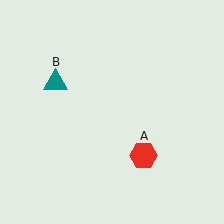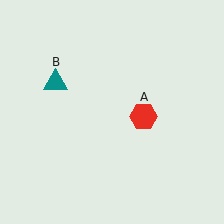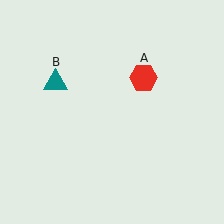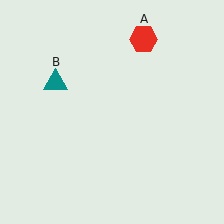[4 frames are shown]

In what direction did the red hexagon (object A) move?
The red hexagon (object A) moved up.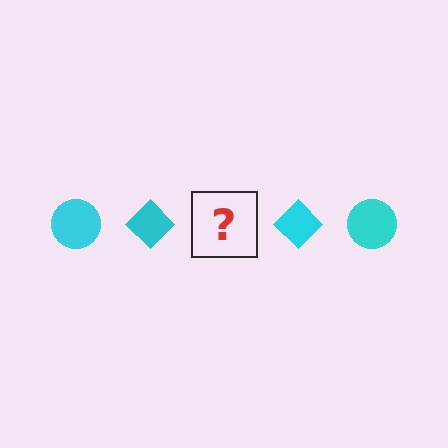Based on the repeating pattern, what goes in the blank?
The blank should be a cyan circle.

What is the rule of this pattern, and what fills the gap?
The rule is that the pattern cycles through circle, diamond shapes in cyan. The gap should be filled with a cyan circle.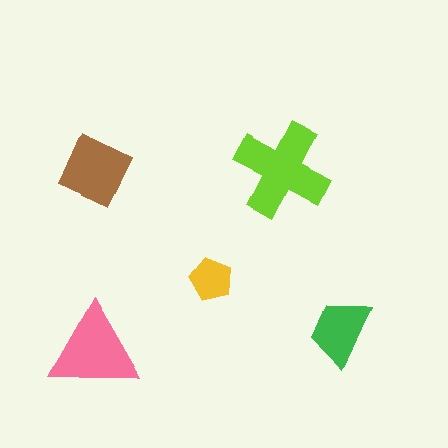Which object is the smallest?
The yellow pentagon.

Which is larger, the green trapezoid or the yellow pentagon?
The green trapezoid.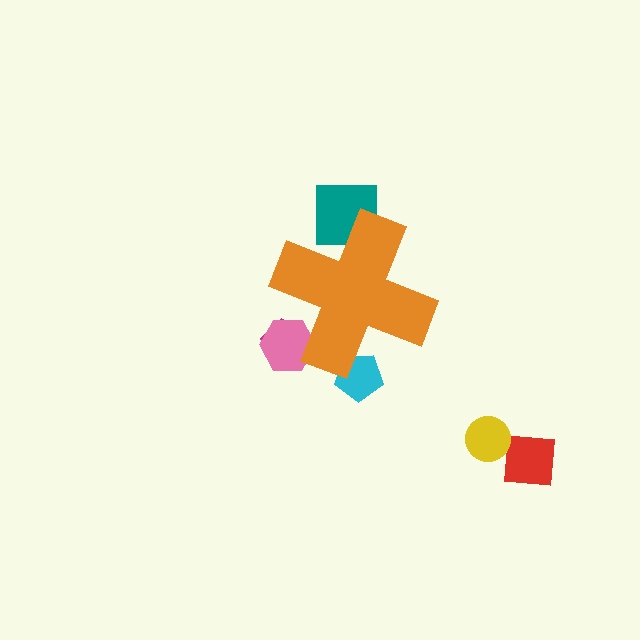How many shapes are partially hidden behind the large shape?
4 shapes are partially hidden.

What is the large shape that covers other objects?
An orange cross.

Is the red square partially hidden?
No, the red square is fully visible.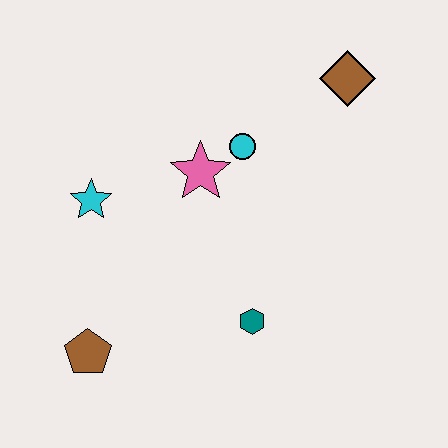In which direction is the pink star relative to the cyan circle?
The pink star is to the left of the cyan circle.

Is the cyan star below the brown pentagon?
No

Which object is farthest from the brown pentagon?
The brown diamond is farthest from the brown pentagon.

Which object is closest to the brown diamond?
The cyan circle is closest to the brown diamond.